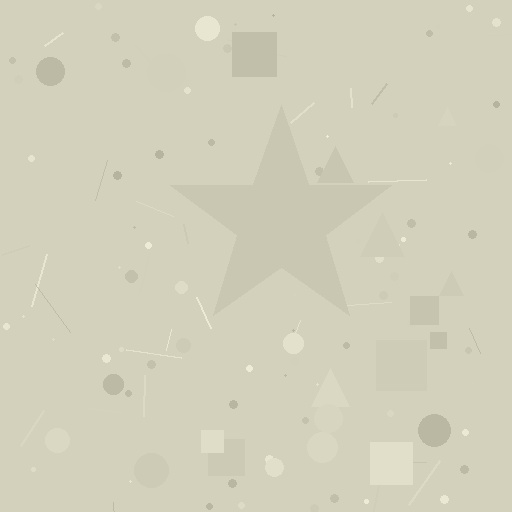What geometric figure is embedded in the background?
A star is embedded in the background.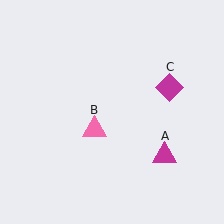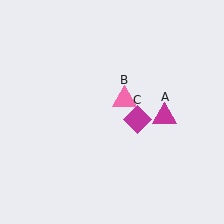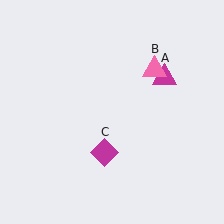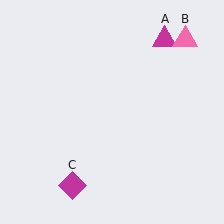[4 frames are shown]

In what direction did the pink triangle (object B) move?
The pink triangle (object B) moved up and to the right.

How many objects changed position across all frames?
3 objects changed position: magenta triangle (object A), pink triangle (object B), magenta diamond (object C).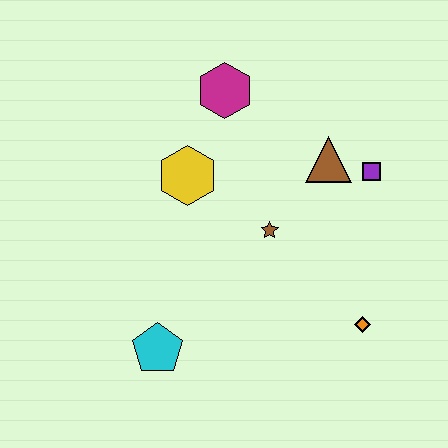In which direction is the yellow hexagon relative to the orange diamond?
The yellow hexagon is to the left of the orange diamond.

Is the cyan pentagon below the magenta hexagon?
Yes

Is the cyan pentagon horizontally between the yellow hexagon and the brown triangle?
No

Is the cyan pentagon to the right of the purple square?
No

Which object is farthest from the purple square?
The cyan pentagon is farthest from the purple square.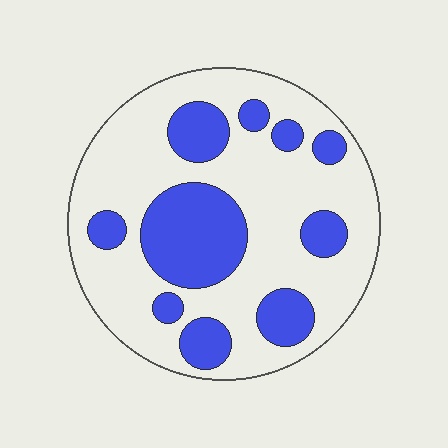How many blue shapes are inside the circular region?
10.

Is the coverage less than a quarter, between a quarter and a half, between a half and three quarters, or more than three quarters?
Between a quarter and a half.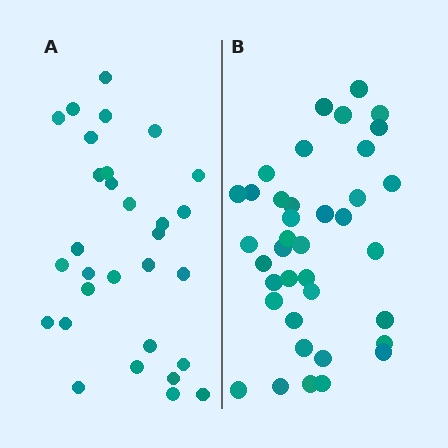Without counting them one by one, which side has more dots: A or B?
Region B (the right region) has more dots.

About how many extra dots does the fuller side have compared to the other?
Region B has roughly 8 or so more dots than region A.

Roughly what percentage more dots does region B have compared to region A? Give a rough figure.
About 25% more.